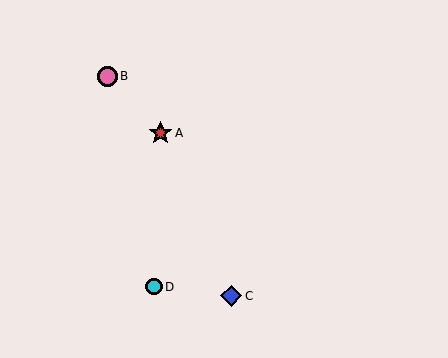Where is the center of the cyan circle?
The center of the cyan circle is at (154, 287).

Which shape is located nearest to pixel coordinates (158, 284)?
The cyan circle (labeled D) at (154, 287) is nearest to that location.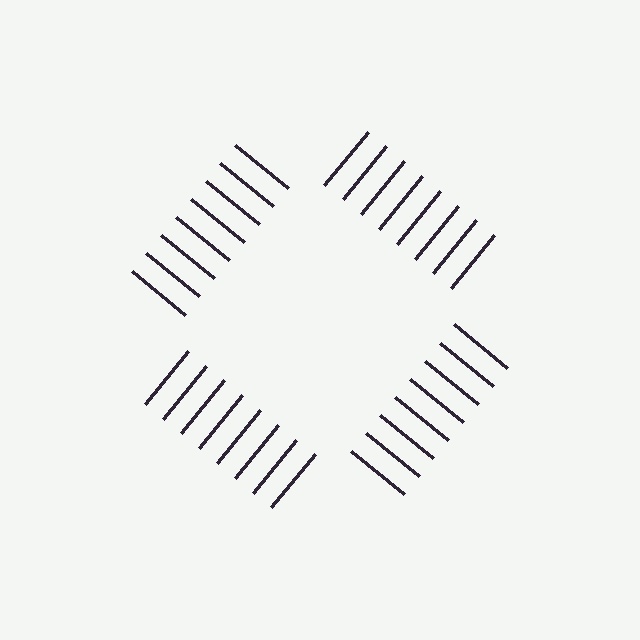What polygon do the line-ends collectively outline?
An illusory square — the line segments terminate on its edges but no continuous stroke is drawn.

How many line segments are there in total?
32 — 8 along each of the 4 edges.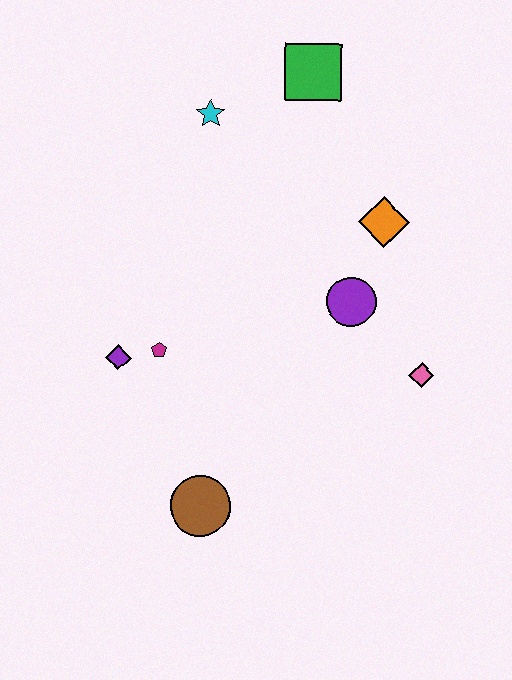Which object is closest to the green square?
The cyan star is closest to the green square.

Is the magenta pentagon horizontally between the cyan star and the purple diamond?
Yes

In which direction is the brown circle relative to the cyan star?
The brown circle is below the cyan star.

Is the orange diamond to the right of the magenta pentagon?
Yes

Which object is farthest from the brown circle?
The green square is farthest from the brown circle.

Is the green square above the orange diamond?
Yes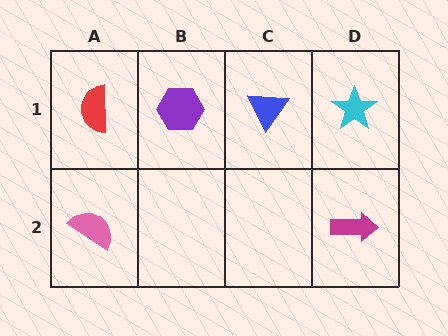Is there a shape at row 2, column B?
No, that cell is empty.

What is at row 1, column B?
A purple hexagon.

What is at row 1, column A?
A red semicircle.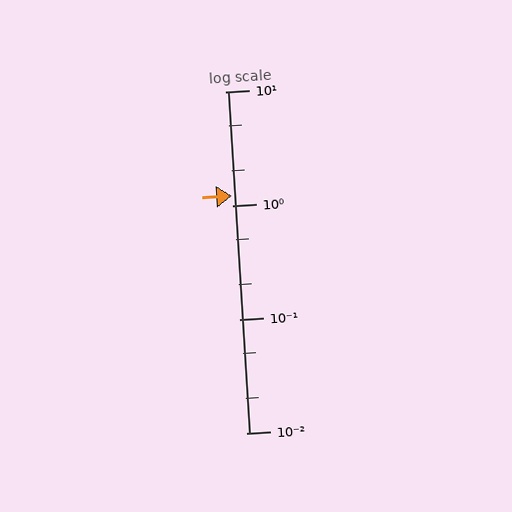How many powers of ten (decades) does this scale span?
The scale spans 3 decades, from 0.01 to 10.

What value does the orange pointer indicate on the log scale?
The pointer indicates approximately 1.2.